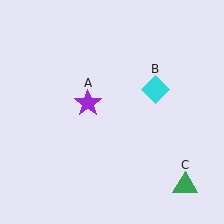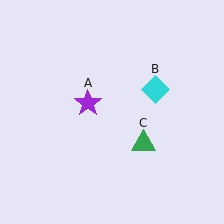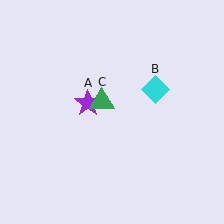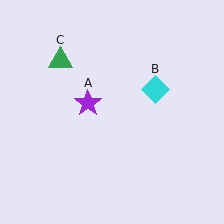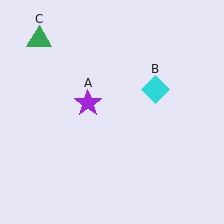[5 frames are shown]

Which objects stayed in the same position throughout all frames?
Purple star (object A) and cyan diamond (object B) remained stationary.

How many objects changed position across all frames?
1 object changed position: green triangle (object C).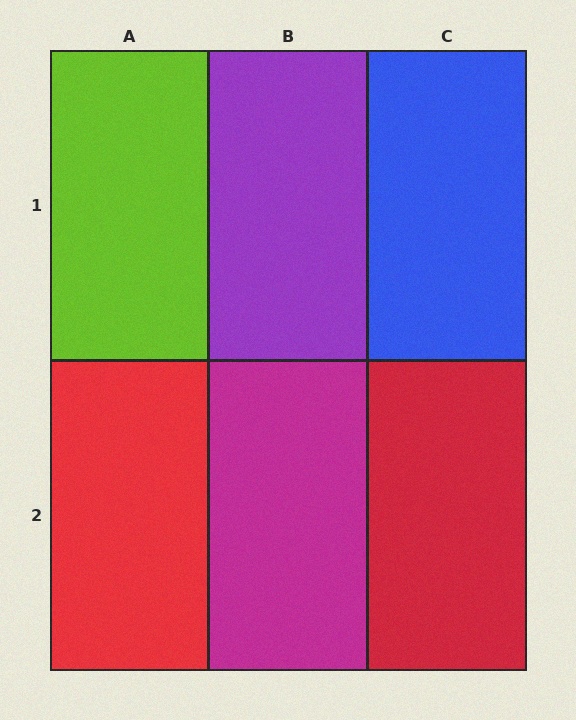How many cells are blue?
1 cell is blue.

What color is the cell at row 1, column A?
Lime.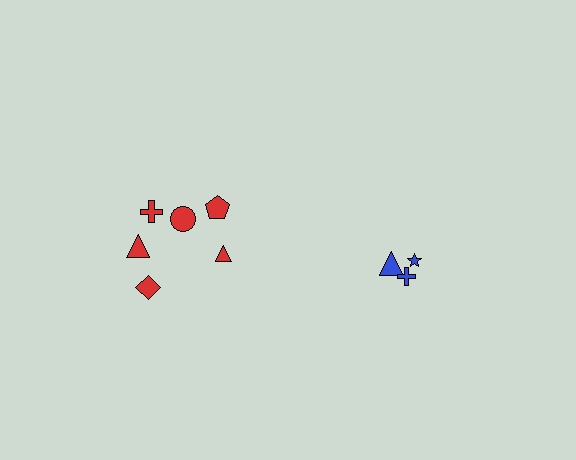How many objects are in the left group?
There are 6 objects.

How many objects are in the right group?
There are 3 objects.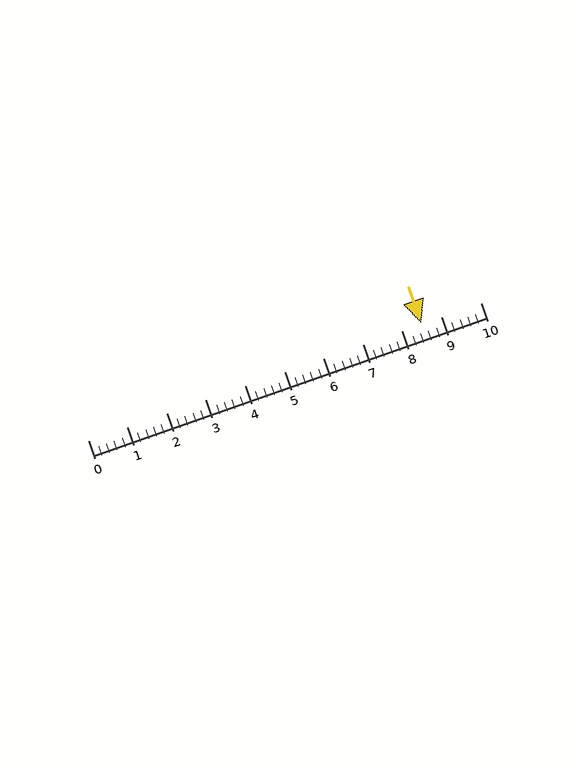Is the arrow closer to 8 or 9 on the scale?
The arrow is closer to 9.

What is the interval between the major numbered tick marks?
The major tick marks are spaced 1 units apart.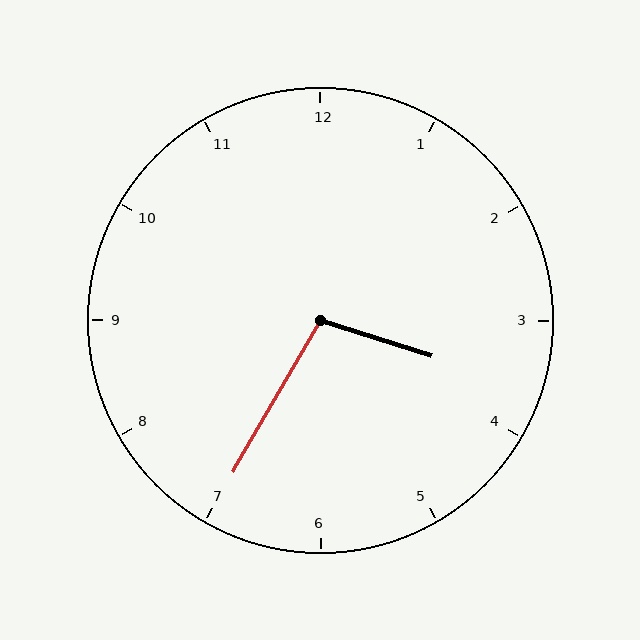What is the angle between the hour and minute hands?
Approximately 102 degrees.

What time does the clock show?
3:35.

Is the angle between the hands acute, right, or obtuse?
It is obtuse.